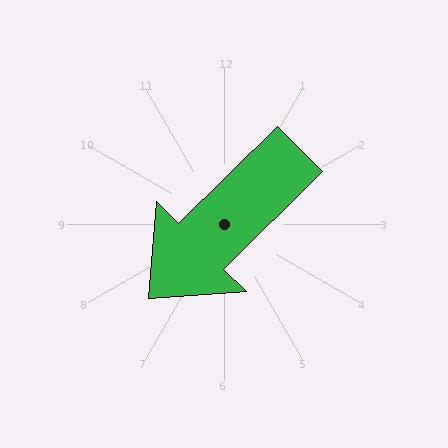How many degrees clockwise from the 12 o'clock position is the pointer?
Approximately 225 degrees.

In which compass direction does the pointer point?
Southwest.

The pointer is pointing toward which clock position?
Roughly 8 o'clock.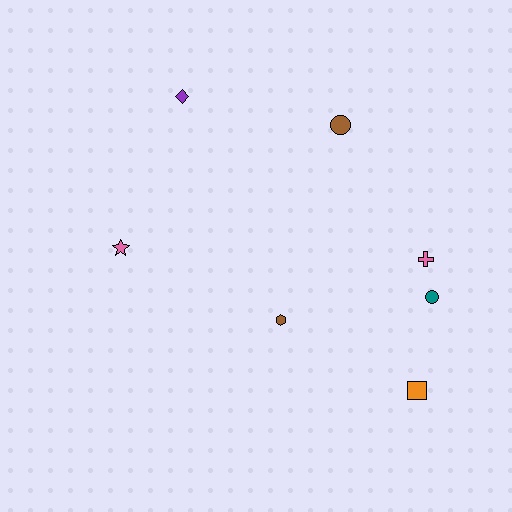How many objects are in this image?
There are 7 objects.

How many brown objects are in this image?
There are 2 brown objects.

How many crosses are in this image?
There is 1 cross.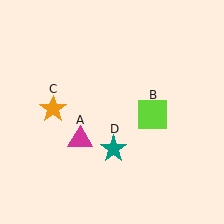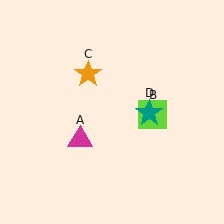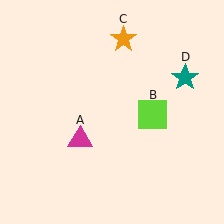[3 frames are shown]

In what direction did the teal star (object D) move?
The teal star (object D) moved up and to the right.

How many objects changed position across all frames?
2 objects changed position: orange star (object C), teal star (object D).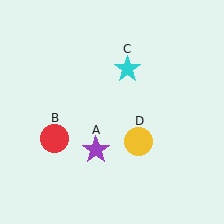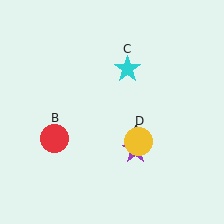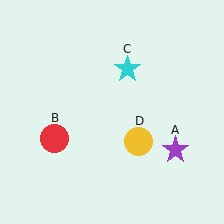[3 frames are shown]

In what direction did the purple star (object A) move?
The purple star (object A) moved right.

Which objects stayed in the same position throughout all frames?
Red circle (object B) and cyan star (object C) and yellow circle (object D) remained stationary.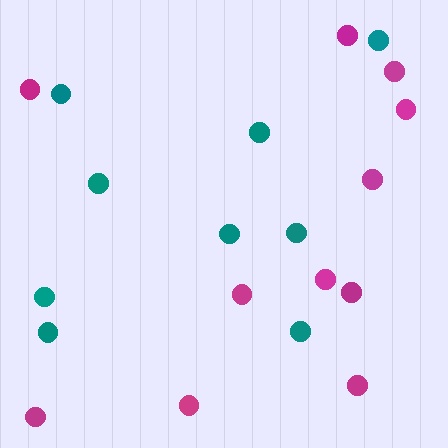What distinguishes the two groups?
There are 2 groups: one group of magenta circles (11) and one group of teal circles (9).